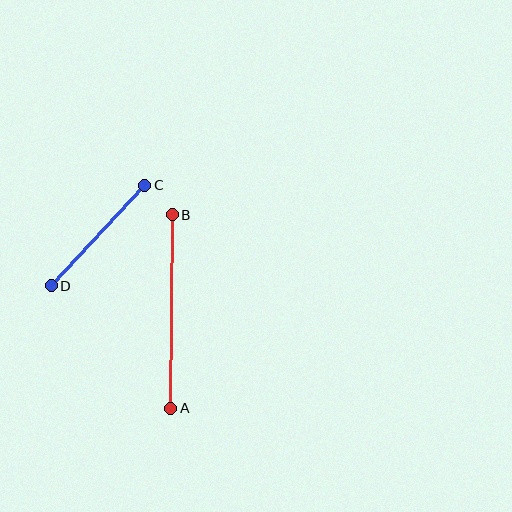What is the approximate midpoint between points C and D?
The midpoint is at approximately (98, 236) pixels.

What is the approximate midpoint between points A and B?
The midpoint is at approximately (171, 312) pixels.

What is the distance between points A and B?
The distance is approximately 193 pixels.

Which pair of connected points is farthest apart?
Points A and B are farthest apart.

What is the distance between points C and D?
The distance is approximately 137 pixels.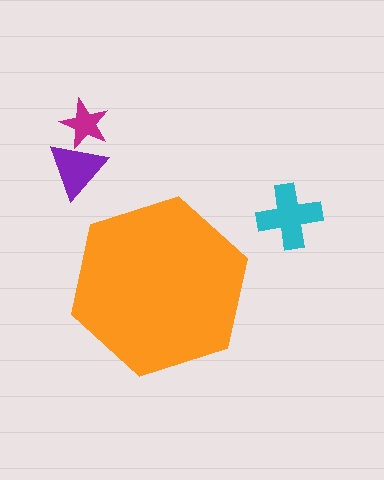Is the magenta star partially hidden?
No, the magenta star is fully visible.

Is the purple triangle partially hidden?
No, the purple triangle is fully visible.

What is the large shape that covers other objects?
An orange hexagon.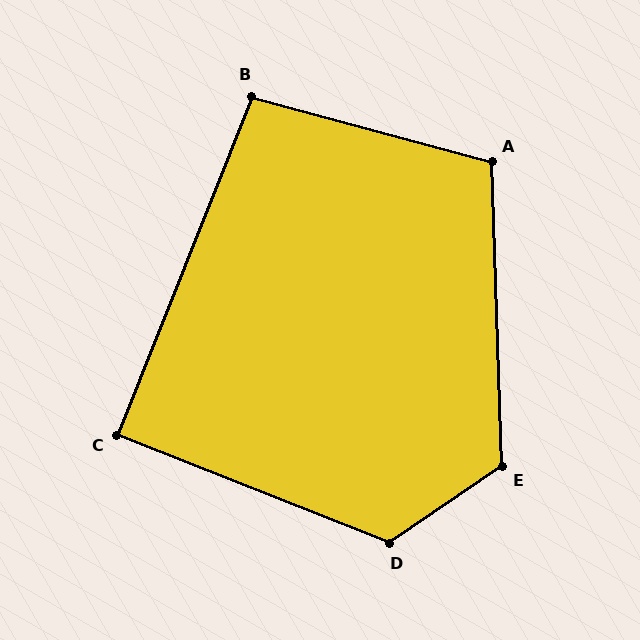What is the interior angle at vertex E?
Approximately 122 degrees (obtuse).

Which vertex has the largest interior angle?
D, at approximately 124 degrees.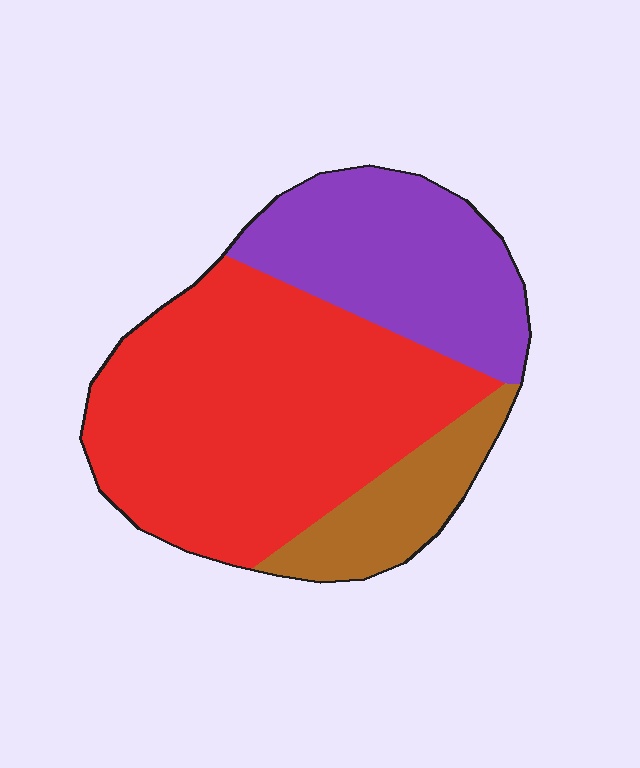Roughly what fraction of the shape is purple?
Purple takes up about one quarter (1/4) of the shape.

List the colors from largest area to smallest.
From largest to smallest: red, purple, brown.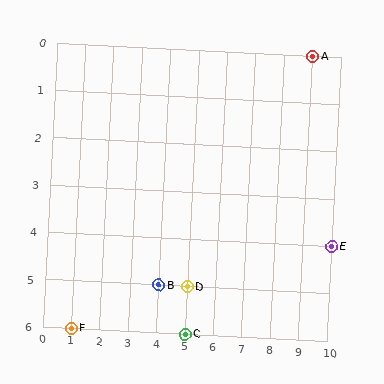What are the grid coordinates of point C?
Point C is at grid coordinates (5, 6).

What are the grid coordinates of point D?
Point D is at grid coordinates (5, 5).